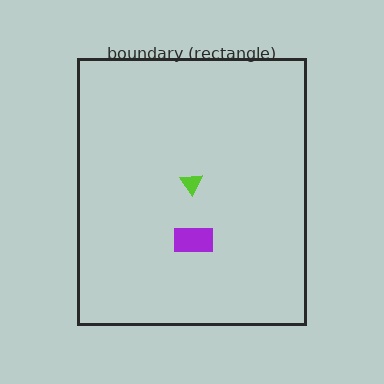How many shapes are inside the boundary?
2 inside, 0 outside.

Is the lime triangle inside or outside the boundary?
Inside.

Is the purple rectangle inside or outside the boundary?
Inside.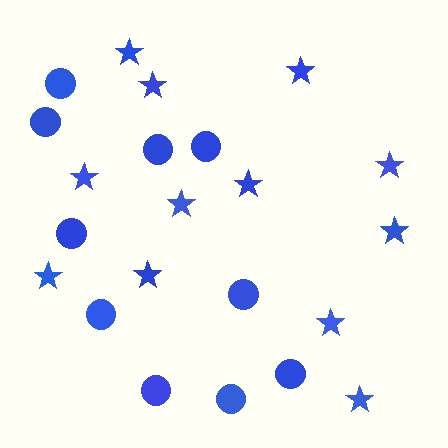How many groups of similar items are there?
There are 2 groups: one group of stars (12) and one group of circles (10).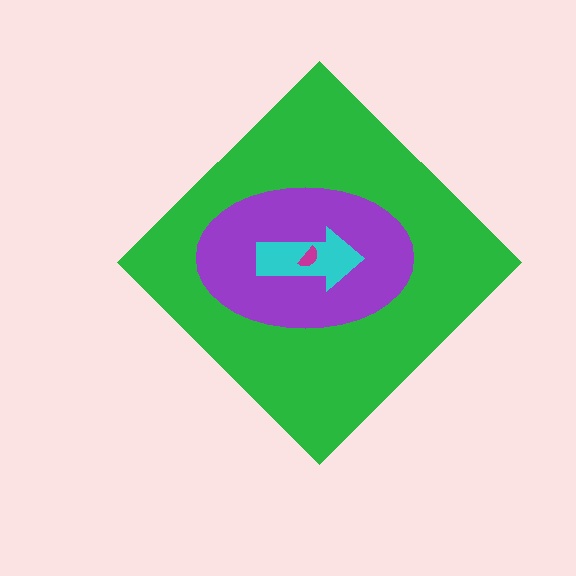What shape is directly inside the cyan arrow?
The magenta semicircle.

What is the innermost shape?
The magenta semicircle.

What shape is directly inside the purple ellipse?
The cyan arrow.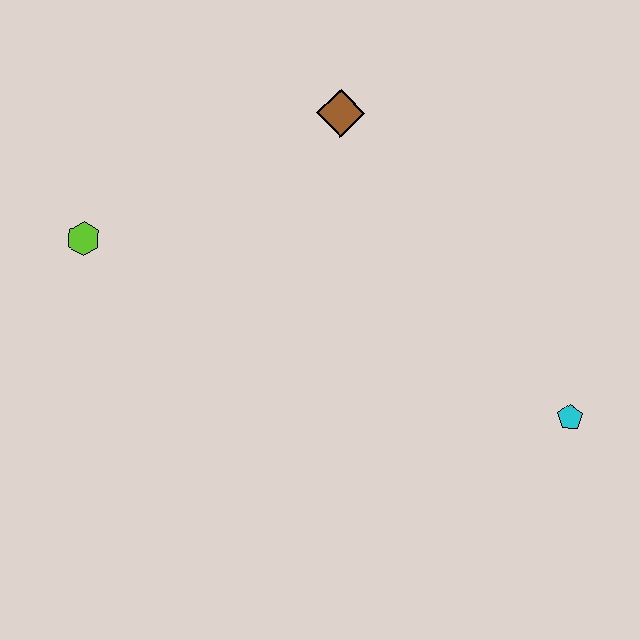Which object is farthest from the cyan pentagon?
The lime hexagon is farthest from the cyan pentagon.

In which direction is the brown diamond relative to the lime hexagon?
The brown diamond is to the right of the lime hexagon.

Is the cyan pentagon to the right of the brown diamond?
Yes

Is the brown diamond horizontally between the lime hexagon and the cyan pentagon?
Yes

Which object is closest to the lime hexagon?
The brown diamond is closest to the lime hexagon.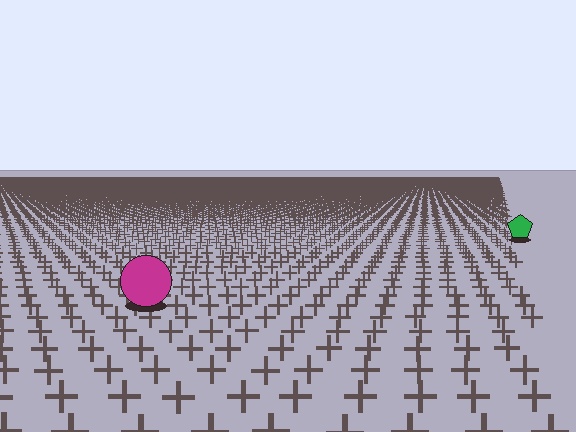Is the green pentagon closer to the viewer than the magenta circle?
No. The magenta circle is closer — you can tell from the texture gradient: the ground texture is coarser near it.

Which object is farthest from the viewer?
The green pentagon is farthest from the viewer. It appears smaller and the ground texture around it is denser.